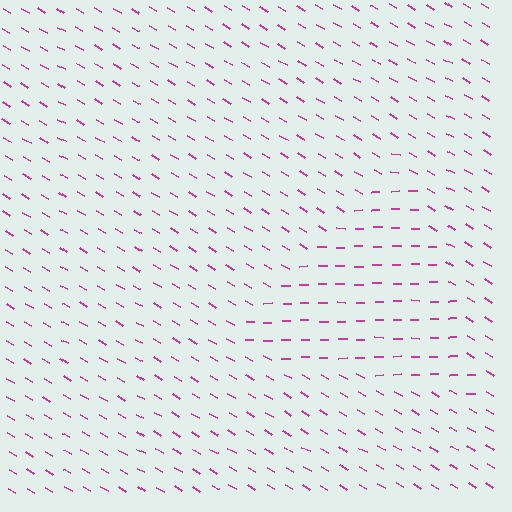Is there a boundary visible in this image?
Yes, there is a texture boundary formed by a change in line orientation.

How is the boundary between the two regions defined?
The boundary is defined purely by a change in line orientation (approximately 31 degrees difference). All lines are the same color and thickness.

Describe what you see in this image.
The image is filled with small magenta line segments. A triangle region in the image has lines oriented differently from the surrounding lines, creating a visible texture boundary.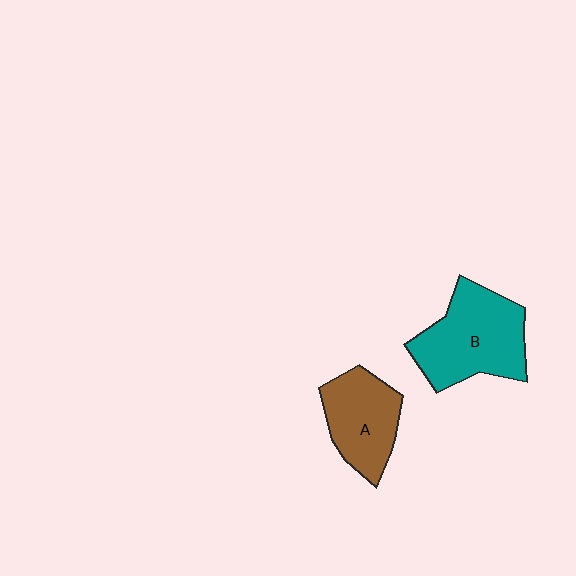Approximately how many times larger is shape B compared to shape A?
Approximately 1.4 times.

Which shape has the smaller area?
Shape A (brown).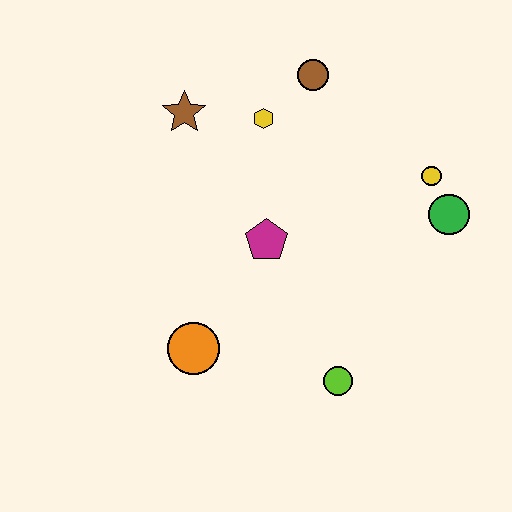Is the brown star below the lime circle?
No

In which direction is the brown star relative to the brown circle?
The brown star is to the left of the brown circle.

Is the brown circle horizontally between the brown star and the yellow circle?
Yes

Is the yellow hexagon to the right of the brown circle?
No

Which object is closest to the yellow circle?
The green circle is closest to the yellow circle.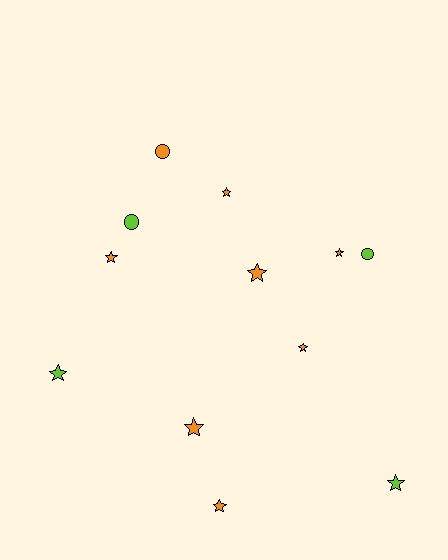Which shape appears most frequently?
Star, with 9 objects.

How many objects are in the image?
There are 12 objects.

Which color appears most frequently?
Orange, with 8 objects.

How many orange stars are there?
There are 7 orange stars.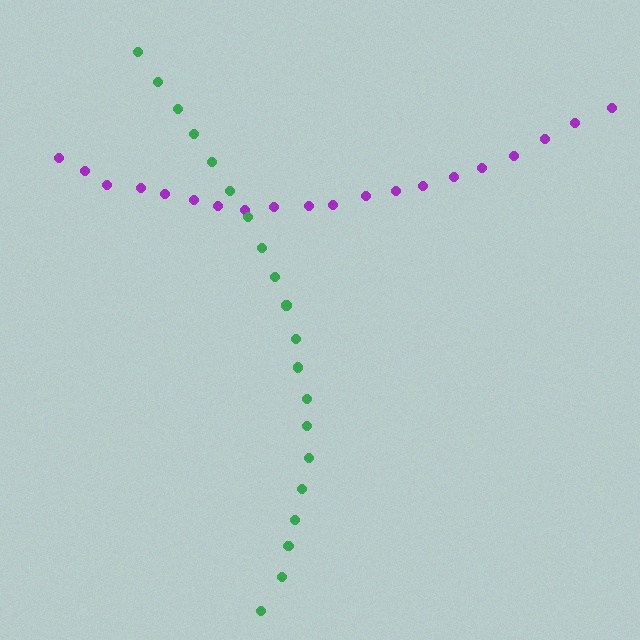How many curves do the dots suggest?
There are 2 distinct paths.